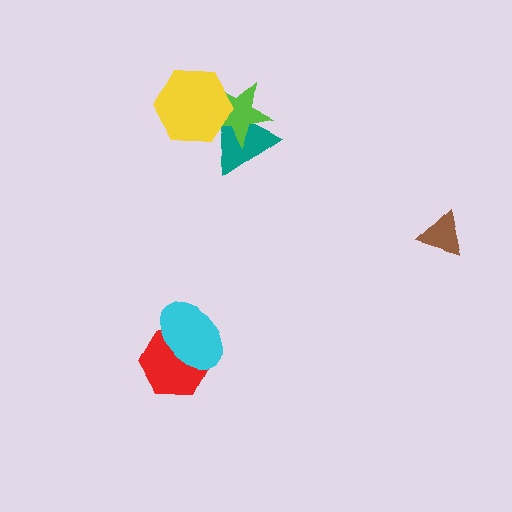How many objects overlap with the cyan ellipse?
1 object overlaps with the cyan ellipse.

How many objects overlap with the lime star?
2 objects overlap with the lime star.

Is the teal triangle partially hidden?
Yes, it is partially covered by another shape.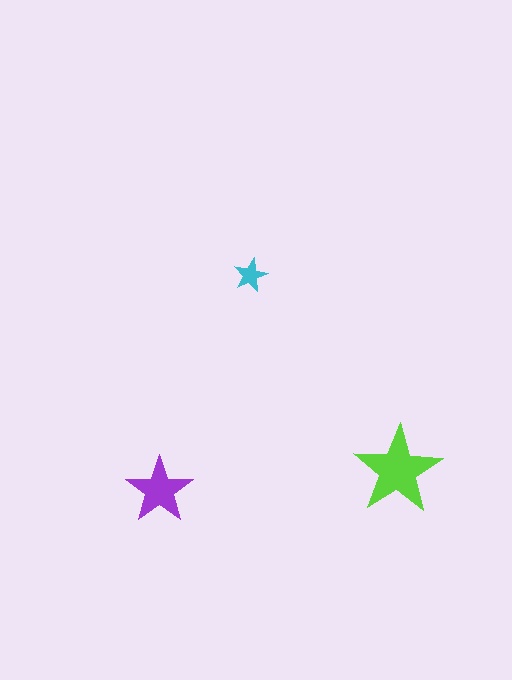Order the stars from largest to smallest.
the lime one, the purple one, the cyan one.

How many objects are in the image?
There are 3 objects in the image.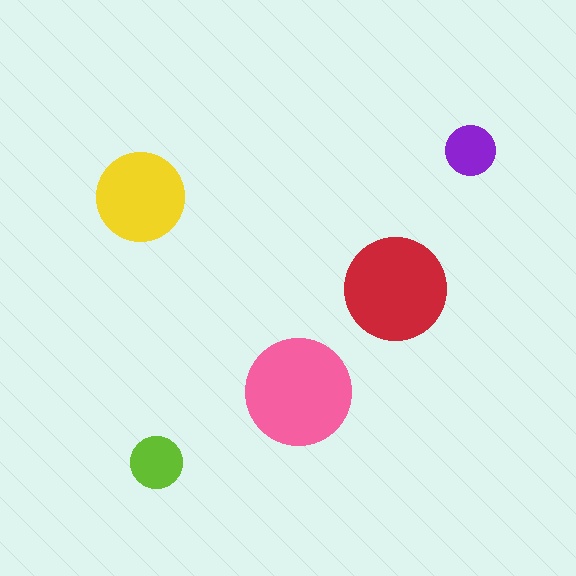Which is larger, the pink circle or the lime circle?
The pink one.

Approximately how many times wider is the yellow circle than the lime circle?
About 1.5 times wider.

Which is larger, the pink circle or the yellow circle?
The pink one.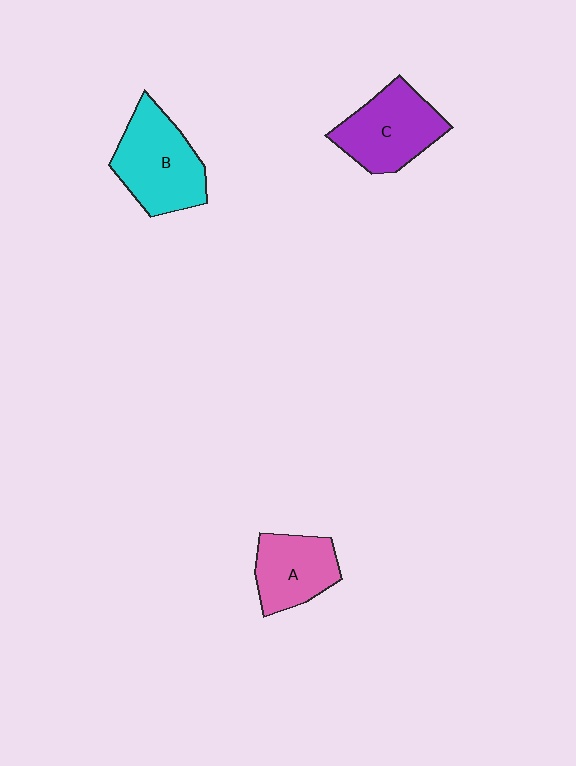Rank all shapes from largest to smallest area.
From largest to smallest: B (cyan), C (purple), A (pink).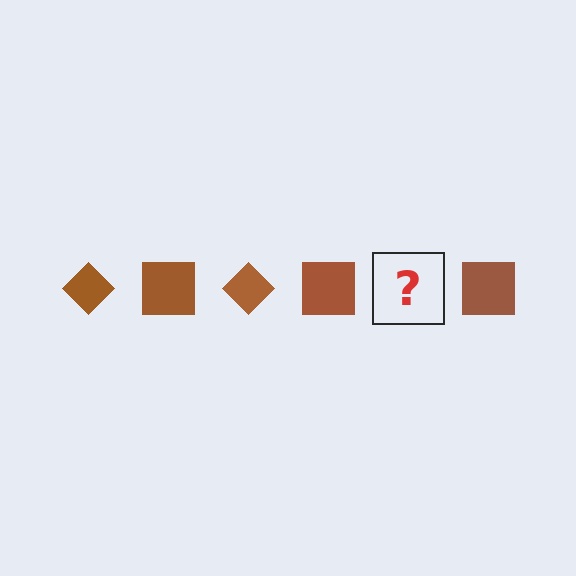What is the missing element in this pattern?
The missing element is a brown diamond.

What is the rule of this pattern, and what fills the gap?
The rule is that the pattern cycles through diamond, square shapes in brown. The gap should be filled with a brown diamond.